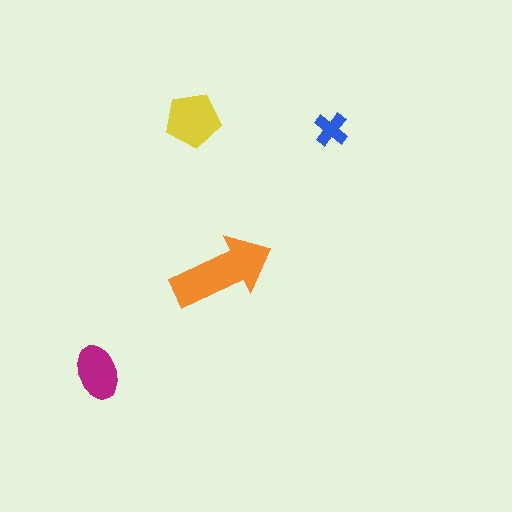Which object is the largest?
The orange arrow.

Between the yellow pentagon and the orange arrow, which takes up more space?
The orange arrow.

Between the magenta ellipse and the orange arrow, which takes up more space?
The orange arrow.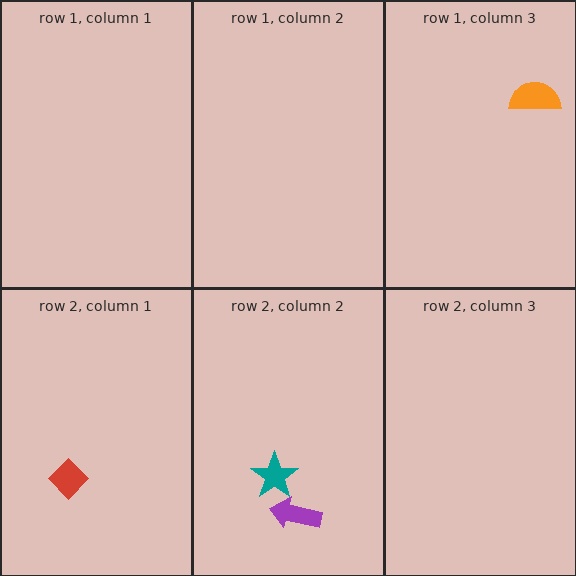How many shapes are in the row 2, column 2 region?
2.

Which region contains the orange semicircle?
The row 1, column 3 region.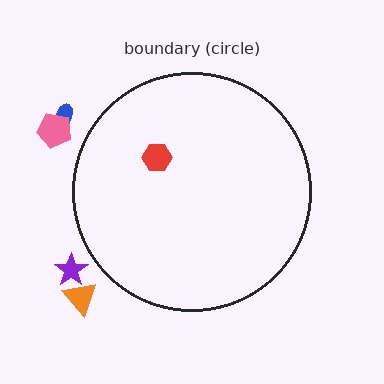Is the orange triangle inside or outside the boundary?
Outside.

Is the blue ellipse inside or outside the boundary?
Outside.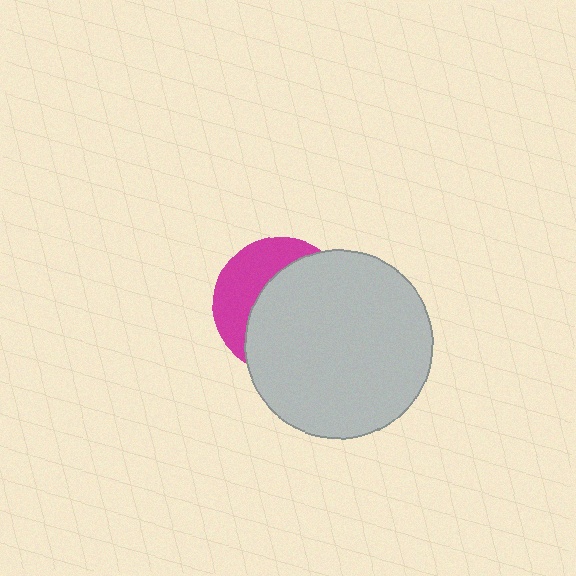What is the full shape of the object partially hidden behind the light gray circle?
The partially hidden object is a magenta circle.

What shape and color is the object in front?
The object in front is a light gray circle.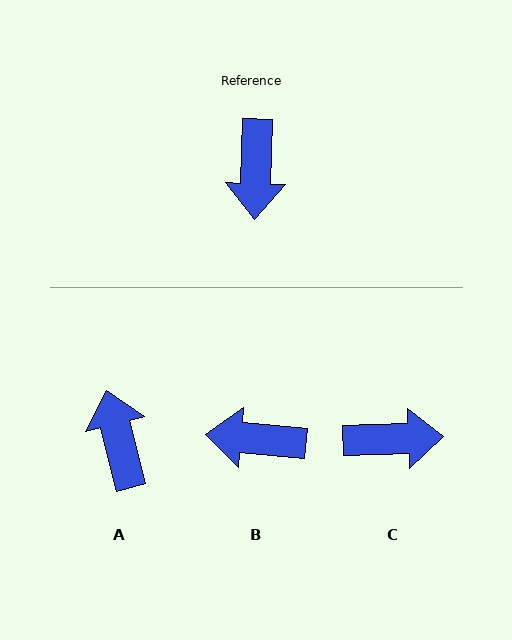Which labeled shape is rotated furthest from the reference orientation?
A, about 164 degrees away.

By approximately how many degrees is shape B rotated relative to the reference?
Approximately 94 degrees clockwise.